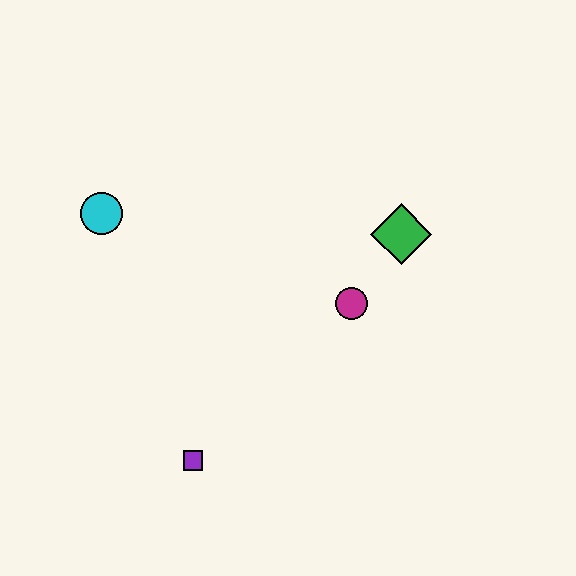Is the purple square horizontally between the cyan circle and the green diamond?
Yes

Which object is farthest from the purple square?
The green diamond is farthest from the purple square.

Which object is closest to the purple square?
The magenta circle is closest to the purple square.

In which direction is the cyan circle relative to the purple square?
The cyan circle is above the purple square.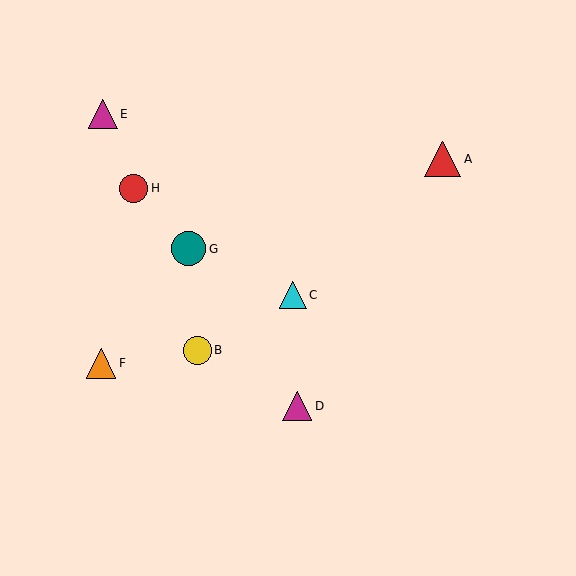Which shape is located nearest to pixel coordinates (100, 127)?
The magenta triangle (labeled E) at (103, 114) is nearest to that location.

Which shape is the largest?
The red triangle (labeled A) is the largest.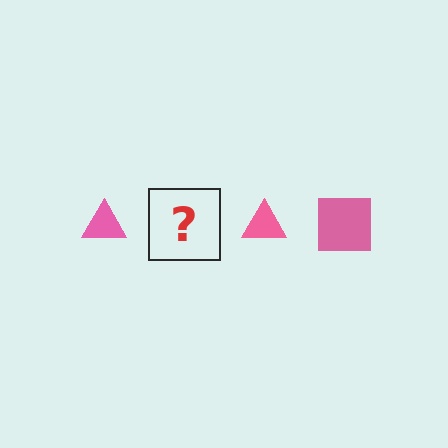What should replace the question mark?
The question mark should be replaced with a pink square.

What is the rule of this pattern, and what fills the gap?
The rule is that the pattern cycles through triangle, square shapes in pink. The gap should be filled with a pink square.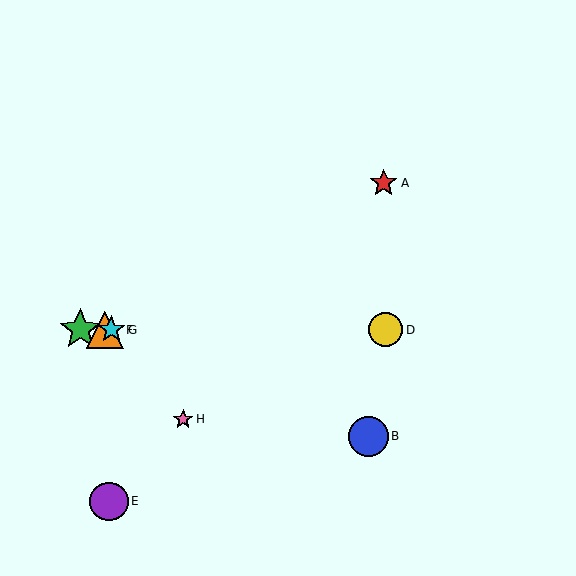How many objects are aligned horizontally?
4 objects (C, D, F, G) are aligned horizontally.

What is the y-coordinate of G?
Object G is at y≈330.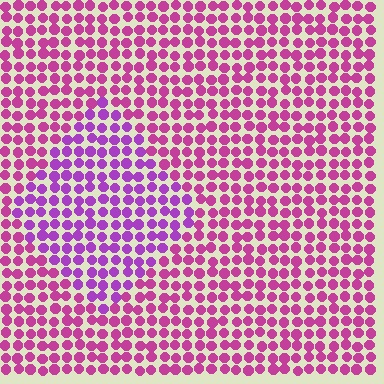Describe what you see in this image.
The image is filled with small magenta elements in a uniform arrangement. A diamond-shaped region is visible where the elements are tinted to a slightly different hue, forming a subtle color boundary.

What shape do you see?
I see a diamond.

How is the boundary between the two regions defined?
The boundary is defined purely by a slight shift in hue (about 31 degrees). Spacing, size, and orientation are identical on both sides.